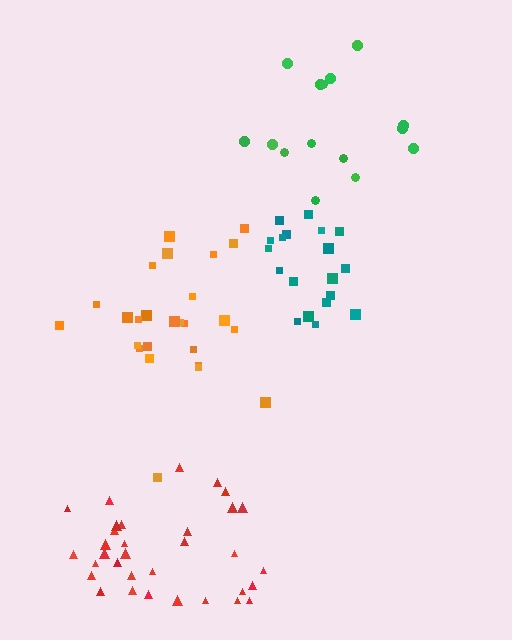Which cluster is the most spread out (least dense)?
Green.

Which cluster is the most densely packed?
Teal.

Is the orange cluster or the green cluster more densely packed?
Orange.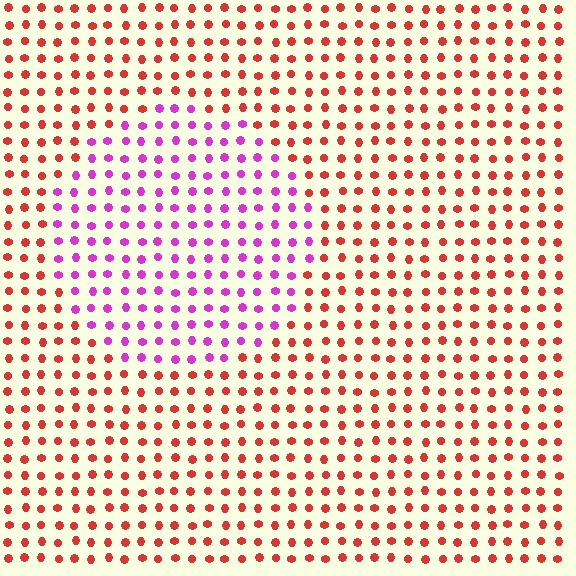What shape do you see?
I see a circle.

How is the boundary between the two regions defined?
The boundary is defined purely by a slight shift in hue (about 57 degrees). Spacing, size, and orientation are identical on both sides.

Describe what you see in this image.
The image is filled with small red elements in a uniform arrangement. A circle-shaped region is visible where the elements are tinted to a slightly different hue, forming a subtle color boundary.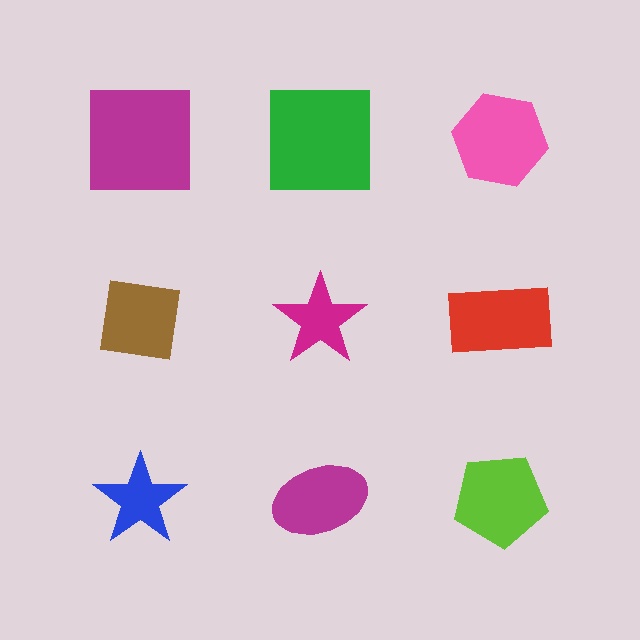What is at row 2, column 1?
A brown square.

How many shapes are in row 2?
3 shapes.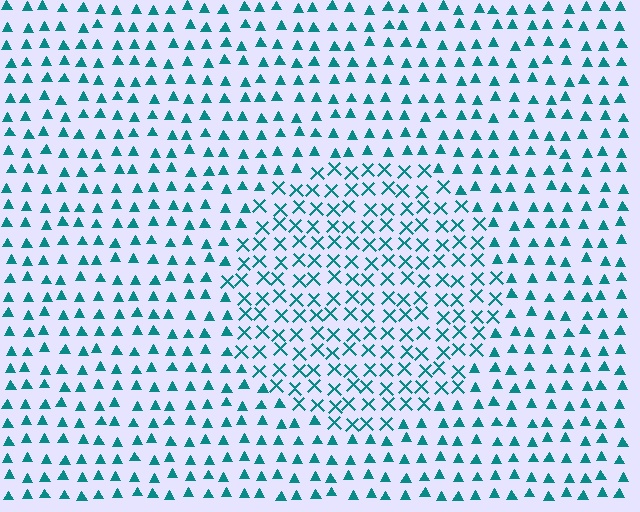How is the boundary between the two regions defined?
The boundary is defined by a change in element shape: X marks inside vs. triangles outside. All elements share the same color and spacing.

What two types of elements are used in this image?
The image uses X marks inside the circle region and triangles outside it.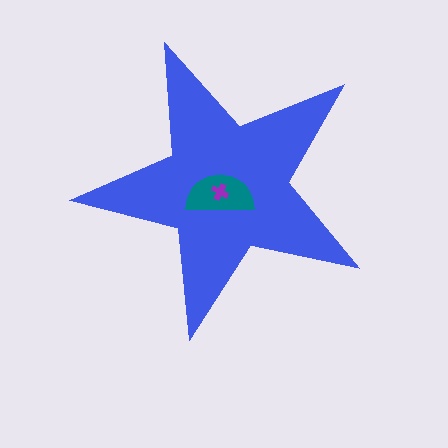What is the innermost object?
The purple cross.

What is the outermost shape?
The blue star.